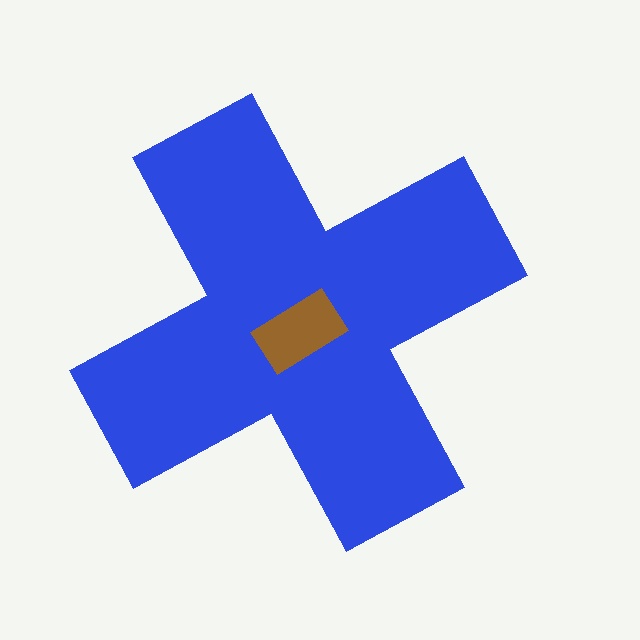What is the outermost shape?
The blue cross.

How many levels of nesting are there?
2.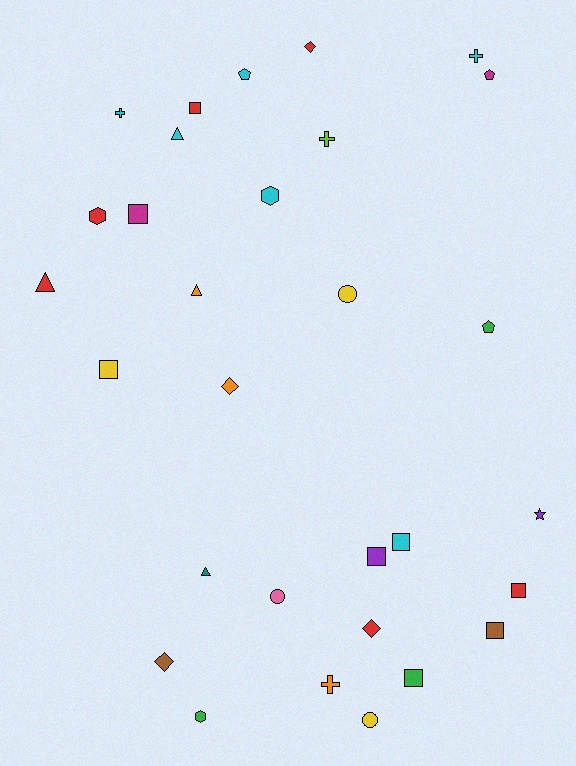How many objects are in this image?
There are 30 objects.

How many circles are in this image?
There are 3 circles.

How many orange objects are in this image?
There are 3 orange objects.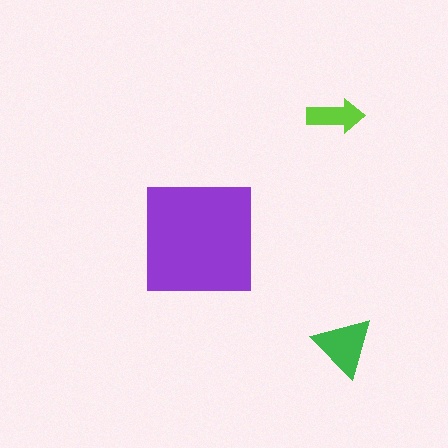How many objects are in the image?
There are 3 objects in the image.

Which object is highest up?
The lime arrow is topmost.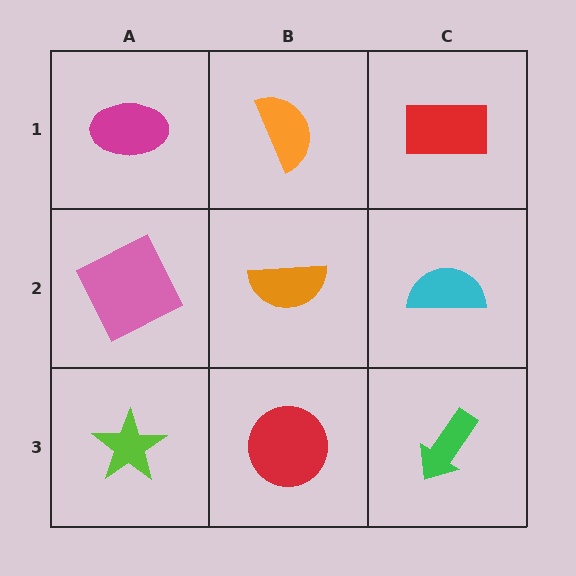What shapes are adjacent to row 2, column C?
A red rectangle (row 1, column C), a green arrow (row 3, column C), an orange semicircle (row 2, column B).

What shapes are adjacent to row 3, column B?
An orange semicircle (row 2, column B), a lime star (row 3, column A), a green arrow (row 3, column C).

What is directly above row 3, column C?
A cyan semicircle.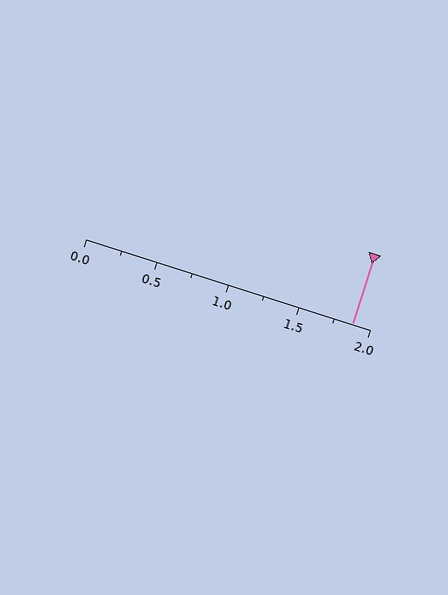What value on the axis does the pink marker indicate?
The marker indicates approximately 1.88.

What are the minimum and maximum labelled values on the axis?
The axis runs from 0.0 to 2.0.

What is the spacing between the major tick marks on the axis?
The major ticks are spaced 0.5 apart.